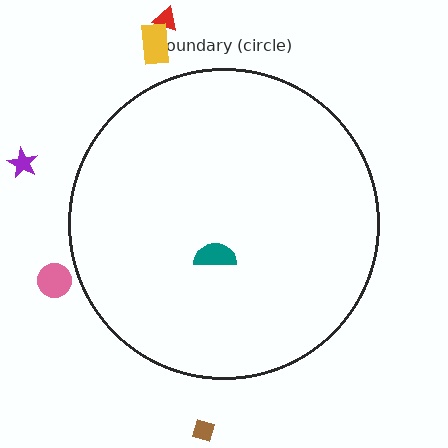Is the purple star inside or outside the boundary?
Outside.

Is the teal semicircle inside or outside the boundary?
Inside.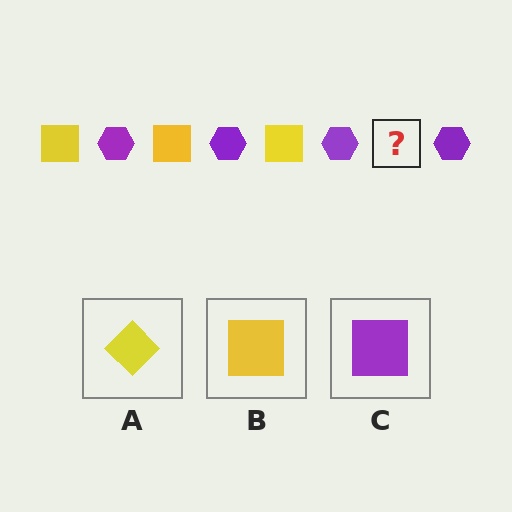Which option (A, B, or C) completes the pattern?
B.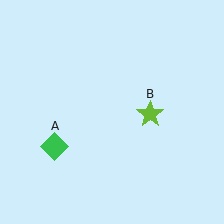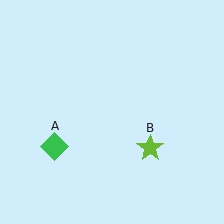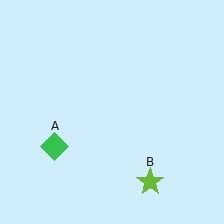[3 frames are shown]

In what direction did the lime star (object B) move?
The lime star (object B) moved down.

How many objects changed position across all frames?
1 object changed position: lime star (object B).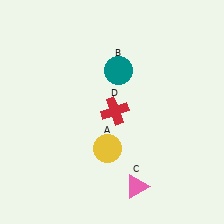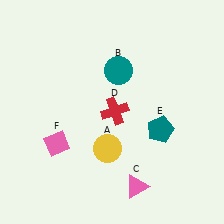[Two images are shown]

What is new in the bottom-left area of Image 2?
A pink diamond (F) was added in the bottom-left area of Image 2.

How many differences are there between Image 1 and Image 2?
There are 2 differences between the two images.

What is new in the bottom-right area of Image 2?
A teal pentagon (E) was added in the bottom-right area of Image 2.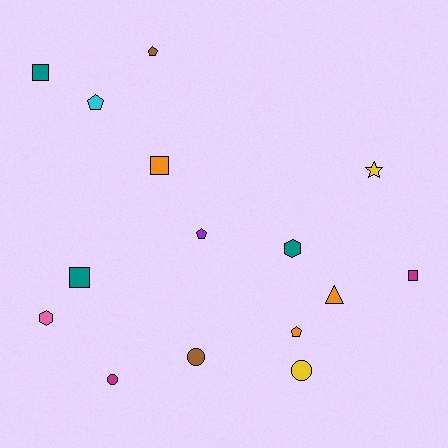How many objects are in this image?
There are 15 objects.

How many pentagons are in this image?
There are 4 pentagons.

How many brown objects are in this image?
There are 2 brown objects.